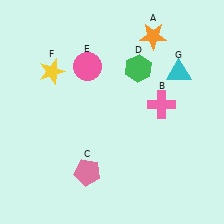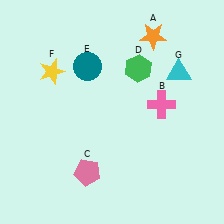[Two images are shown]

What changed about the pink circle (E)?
In Image 1, E is pink. In Image 2, it changed to teal.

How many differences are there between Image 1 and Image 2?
There is 1 difference between the two images.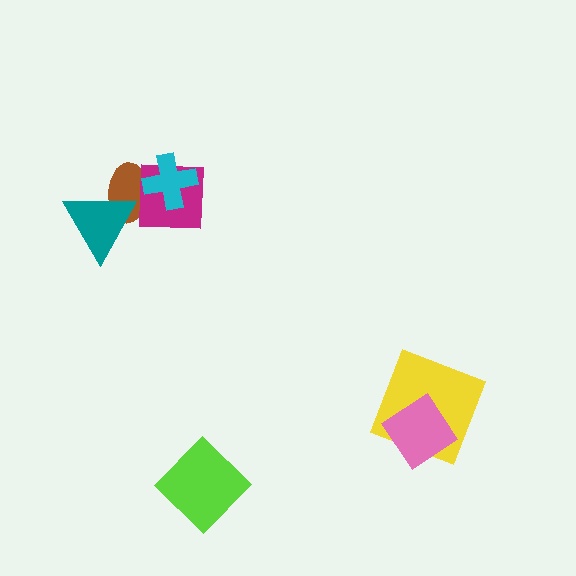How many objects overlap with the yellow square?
1 object overlaps with the yellow square.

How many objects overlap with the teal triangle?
2 objects overlap with the teal triangle.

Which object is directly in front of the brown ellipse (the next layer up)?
The magenta square is directly in front of the brown ellipse.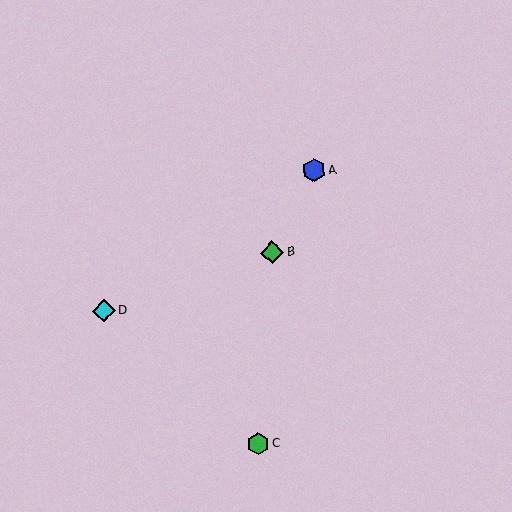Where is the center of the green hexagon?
The center of the green hexagon is at (258, 444).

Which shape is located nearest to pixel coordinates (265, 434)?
The green hexagon (labeled C) at (258, 444) is nearest to that location.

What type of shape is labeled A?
Shape A is a blue hexagon.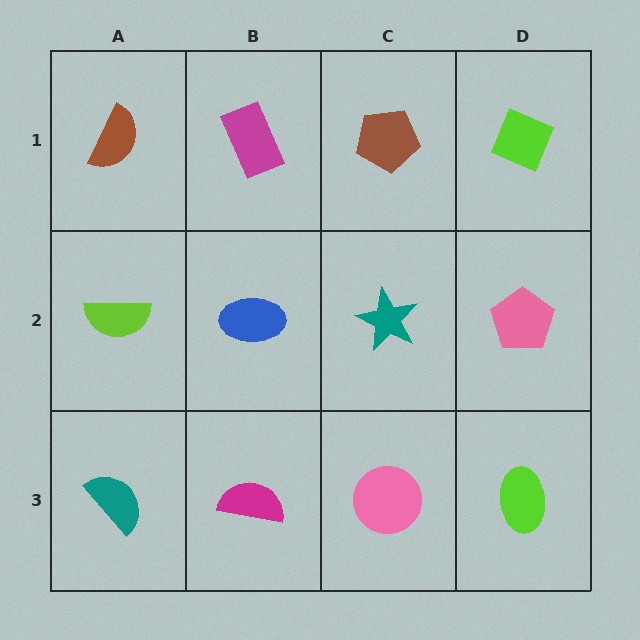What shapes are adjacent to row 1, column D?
A pink pentagon (row 2, column D), a brown pentagon (row 1, column C).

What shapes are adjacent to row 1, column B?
A blue ellipse (row 2, column B), a brown semicircle (row 1, column A), a brown pentagon (row 1, column C).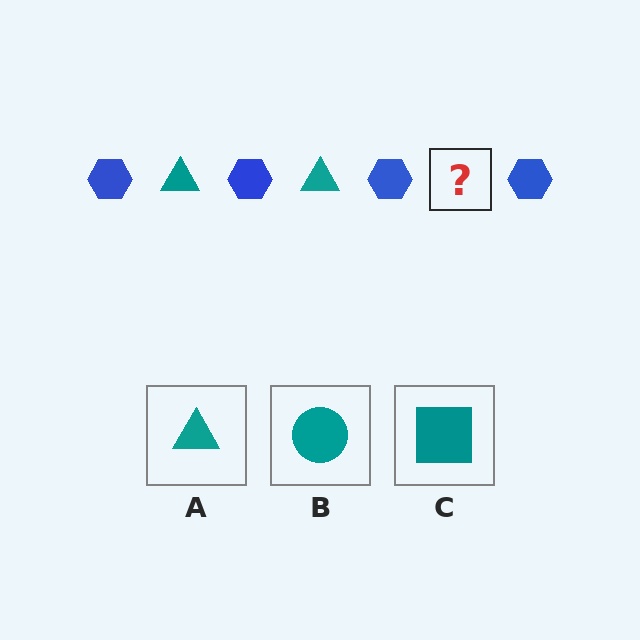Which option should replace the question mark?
Option A.